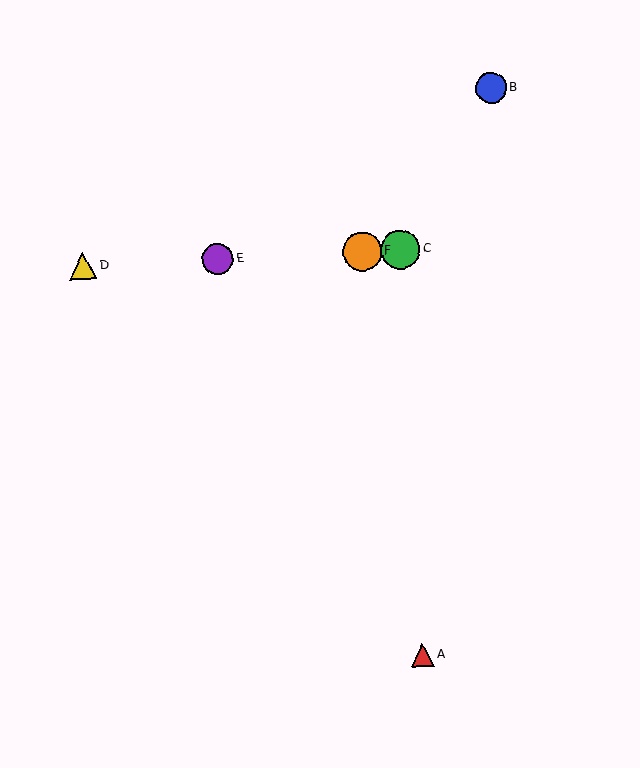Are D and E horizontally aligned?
Yes, both are at y≈266.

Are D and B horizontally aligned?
No, D is at y≈266 and B is at y≈88.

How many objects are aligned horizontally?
4 objects (C, D, E, F) are aligned horizontally.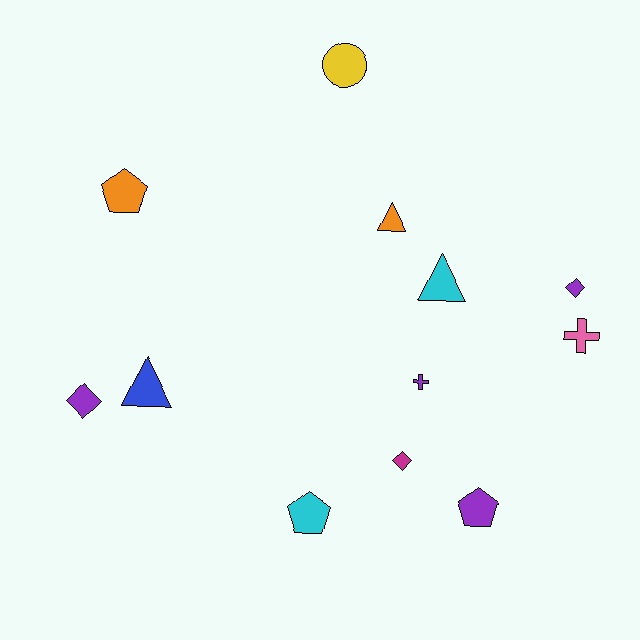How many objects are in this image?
There are 12 objects.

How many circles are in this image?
There is 1 circle.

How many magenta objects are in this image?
There is 1 magenta object.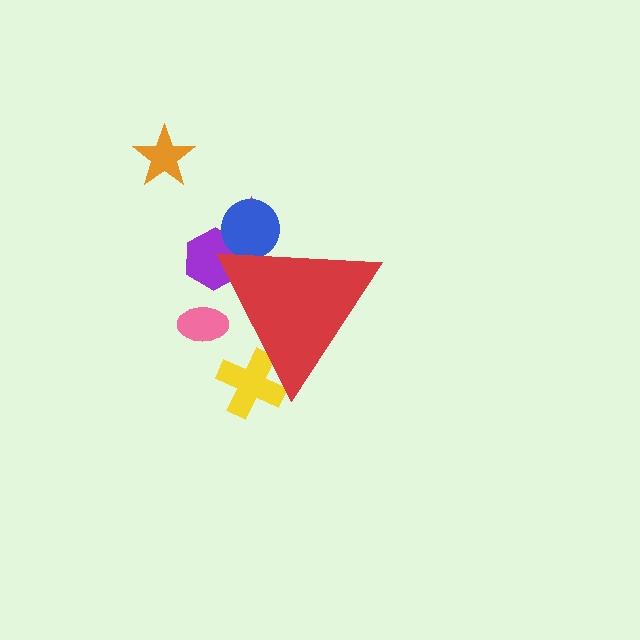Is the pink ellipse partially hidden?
Yes, the pink ellipse is partially hidden behind the red triangle.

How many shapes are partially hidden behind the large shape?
5 shapes are partially hidden.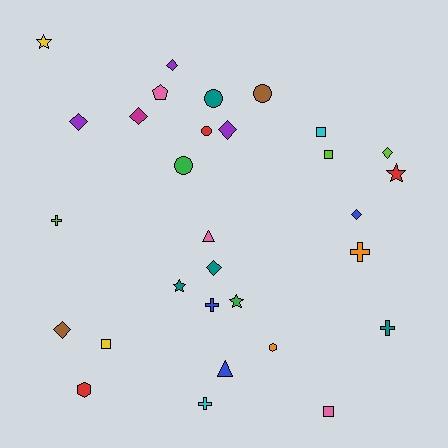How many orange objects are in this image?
There are 2 orange objects.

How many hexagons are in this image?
There are 2 hexagons.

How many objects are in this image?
There are 30 objects.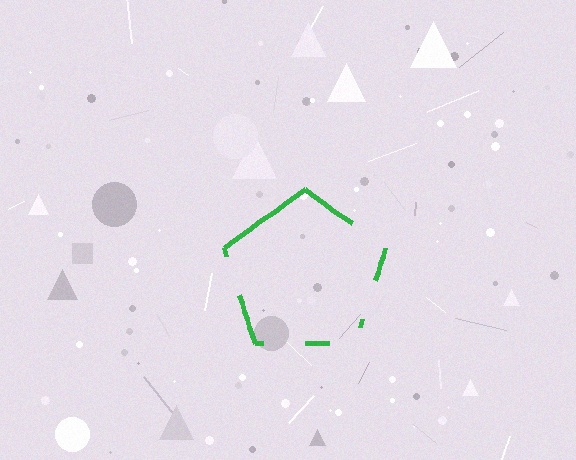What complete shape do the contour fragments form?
The contour fragments form a pentagon.